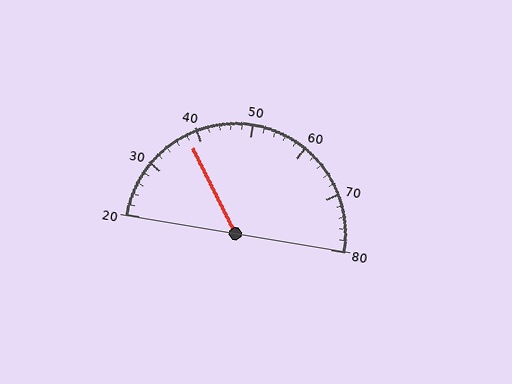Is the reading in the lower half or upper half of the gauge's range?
The reading is in the lower half of the range (20 to 80).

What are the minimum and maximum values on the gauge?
The gauge ranges from 20 to 80.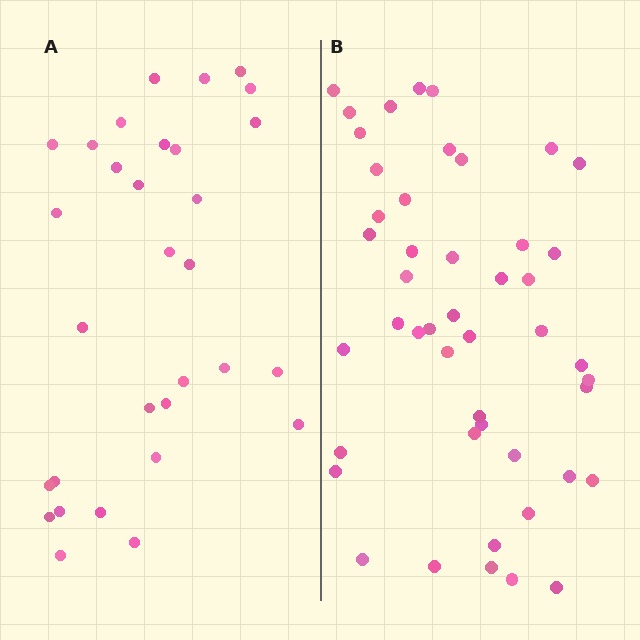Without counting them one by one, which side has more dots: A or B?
Region B (the right region) has more dots.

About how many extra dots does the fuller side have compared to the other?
Region B has approximately 15 more dots than region A.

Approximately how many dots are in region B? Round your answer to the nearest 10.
About 50 dots. (The exact count is 47, which rounds to 50.)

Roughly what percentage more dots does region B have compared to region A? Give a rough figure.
About 50% more.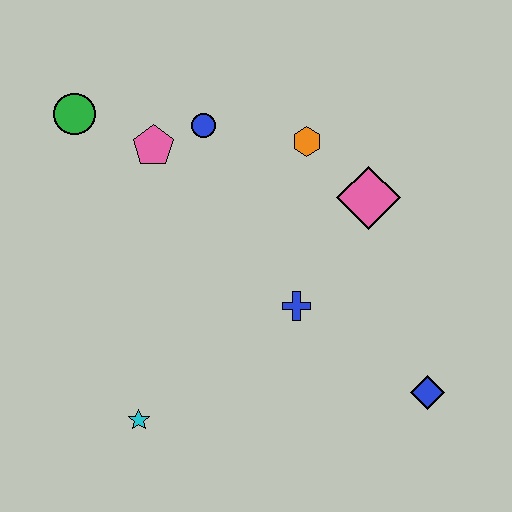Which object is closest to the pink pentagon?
The blue circle is closest to the pink pentagon.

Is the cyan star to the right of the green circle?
Yes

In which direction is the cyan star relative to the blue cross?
The cyan star is to the left of the blue cross.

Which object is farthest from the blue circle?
The blue diamond is farthest from the blue circle.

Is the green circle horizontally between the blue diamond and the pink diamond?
No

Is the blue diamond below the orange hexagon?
Yes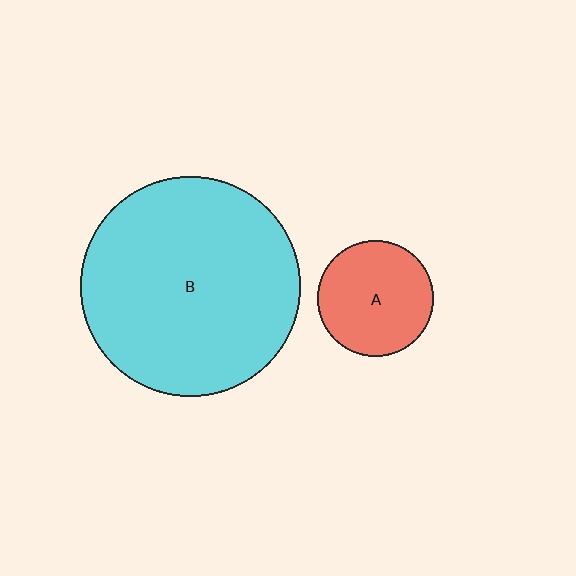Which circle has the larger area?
Circle B (cyan).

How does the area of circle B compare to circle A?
Approximately 3.6 times.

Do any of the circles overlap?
No, none of the circles overlap.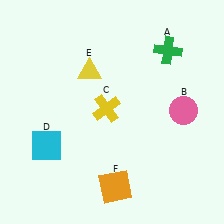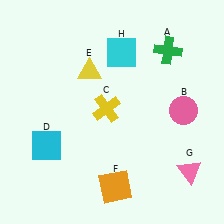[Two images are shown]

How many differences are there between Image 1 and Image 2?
There are 2 differences between the two images.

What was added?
A pink triangle (G), a cyan square (H) were added in Image 2.